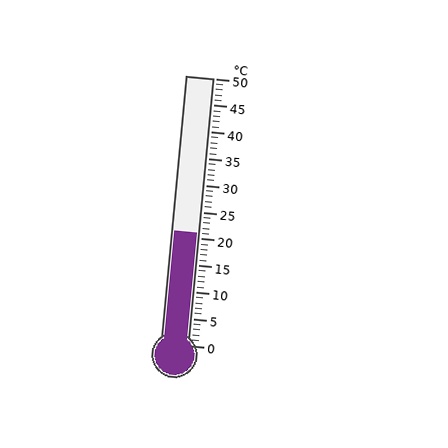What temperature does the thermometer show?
The thermometer shows approximately 21°C.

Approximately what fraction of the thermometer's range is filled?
The thermometer is filled to approximately 40% of its range.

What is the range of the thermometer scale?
The thermometer scale ranges from 0°C to 50°C.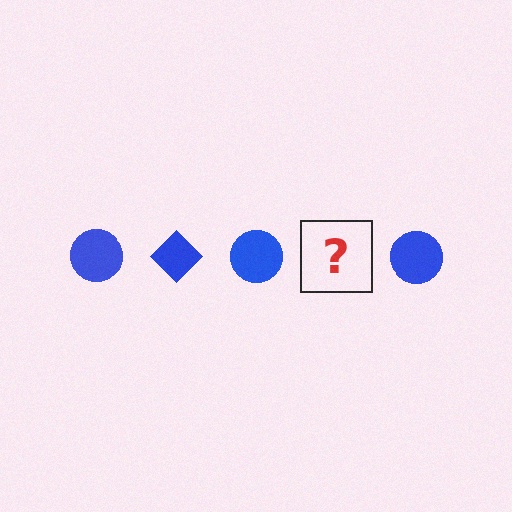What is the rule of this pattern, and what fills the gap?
The rule is that the pattern cycles through circle, diamond shapes in blue. The gap should be filled with a blue diamond.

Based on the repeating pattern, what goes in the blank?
The blank should be a blue diamond.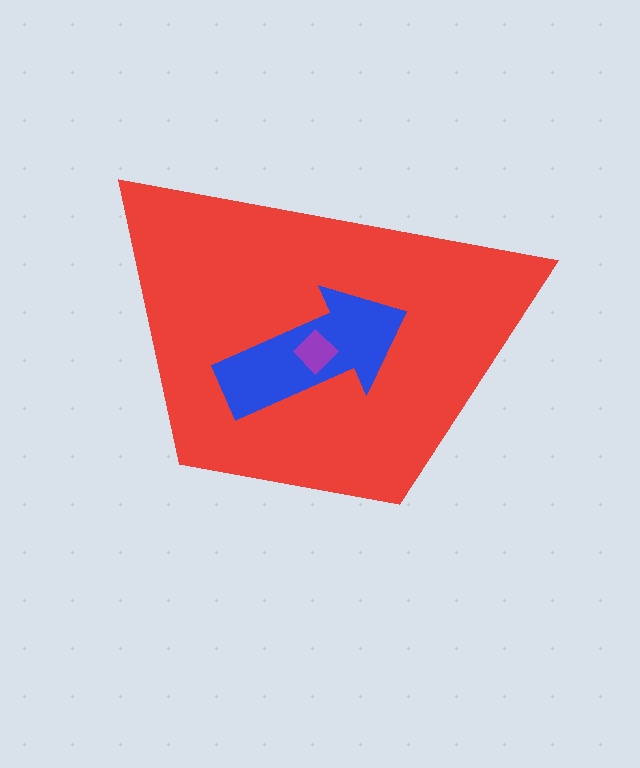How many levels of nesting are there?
3.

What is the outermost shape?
The red trapezoid.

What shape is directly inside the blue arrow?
The purple diamond.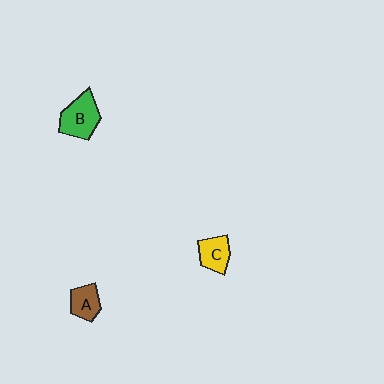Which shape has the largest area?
Shape B (green).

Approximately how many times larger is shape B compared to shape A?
Approximately 1.5 times.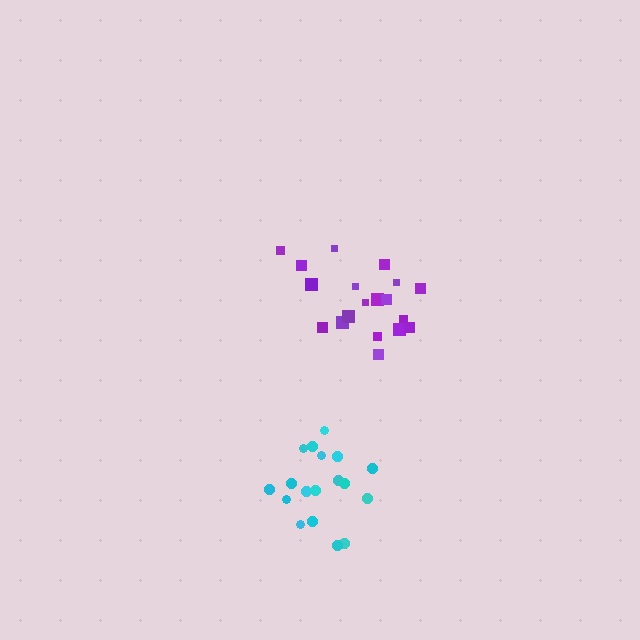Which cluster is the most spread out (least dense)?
Cyan.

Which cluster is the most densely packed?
Purple.